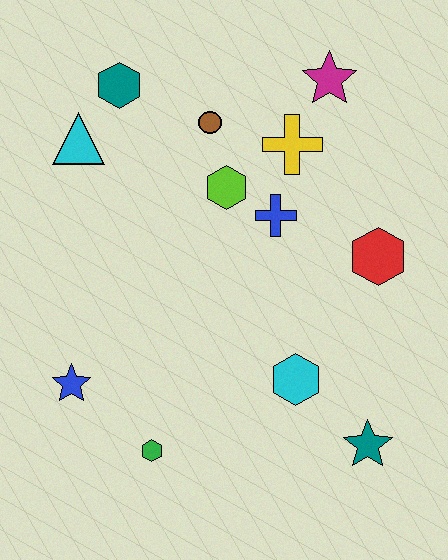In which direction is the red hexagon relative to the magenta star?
The red hexagon is below the magenta star.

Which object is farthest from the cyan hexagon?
The teal hexagon is farthest from the cyan hexagon.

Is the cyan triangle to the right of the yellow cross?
No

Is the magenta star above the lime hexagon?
Yes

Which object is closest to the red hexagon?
The blue cross is closest to the red hexagon.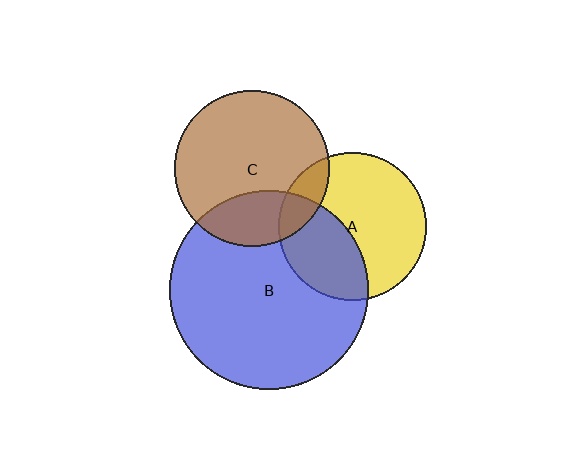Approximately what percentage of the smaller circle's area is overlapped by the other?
Approximately 40%.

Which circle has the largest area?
Circle B (blue).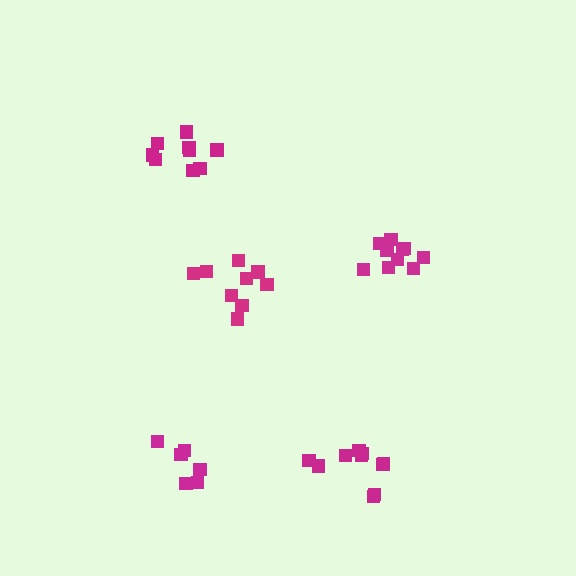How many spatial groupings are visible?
There are 5 spatial groupings.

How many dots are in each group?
Group 1: 10 dots, Group 2: 6 dots, Group 3: 9 dots, Group 4: 10 dots, Group 5: 9 dots (44 total).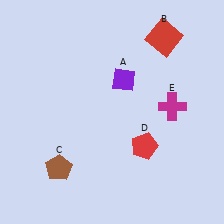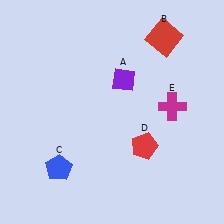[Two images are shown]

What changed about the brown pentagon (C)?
In Image 1, C is brown. In Image 2, it changed to blue.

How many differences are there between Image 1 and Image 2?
There is 1 difference between the two images.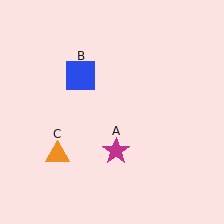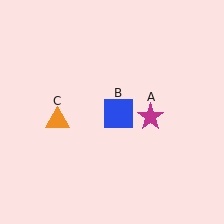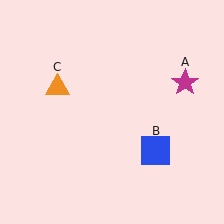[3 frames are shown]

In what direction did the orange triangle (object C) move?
The orange triangle (object C) moved up.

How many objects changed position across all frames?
3 objects changed position: magenta star (object A), blue square (object B), orange triangle (object C).